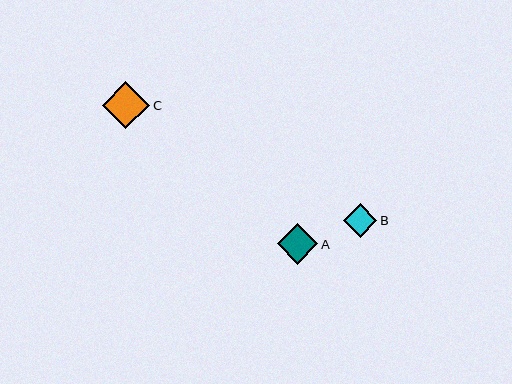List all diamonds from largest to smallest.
From largest to smallest: C, A, B.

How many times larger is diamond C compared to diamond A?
Diamond C is approximately 1.2 times the size of diamond A.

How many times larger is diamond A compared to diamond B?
Diamond A is approximately 1.2 times the size of diamond B.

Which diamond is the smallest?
Diamond B is the smallest with a size of approximately 33 pixels.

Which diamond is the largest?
Diamond C is the largest with a size of approximately 47 pixels.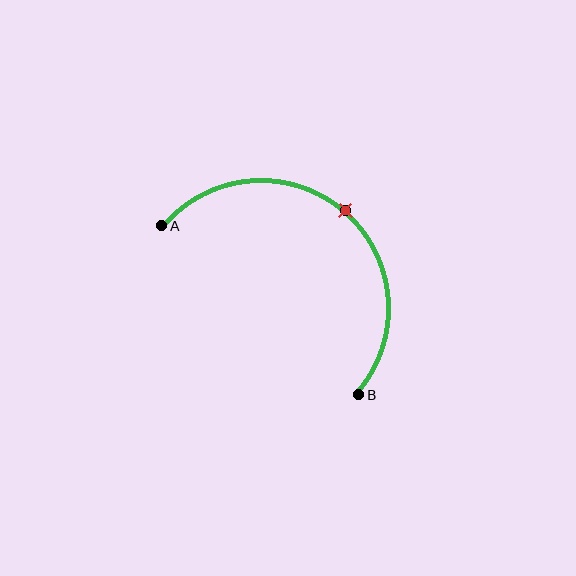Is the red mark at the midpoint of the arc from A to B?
Yes. The red mark lies on the arc at equal arc-length from both A and B — it is the arc midpoint.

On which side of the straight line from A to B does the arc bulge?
The arc bulges above and to the right of the straight line connecting A and B.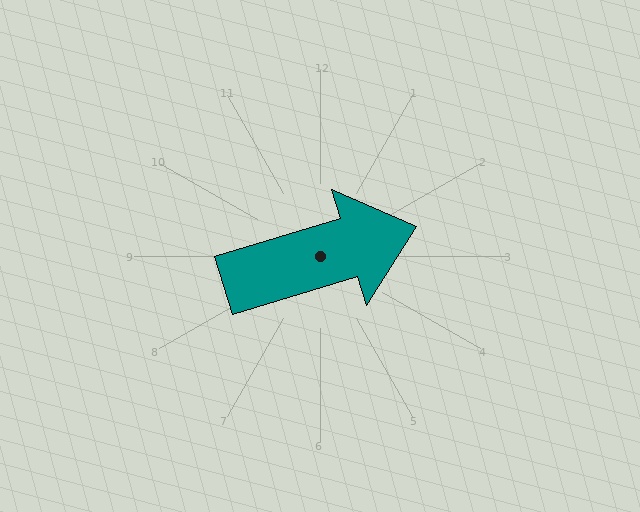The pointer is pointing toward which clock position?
Roughly 2 o'clock.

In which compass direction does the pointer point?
East.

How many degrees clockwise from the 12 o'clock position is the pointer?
Approximately 73 degrees.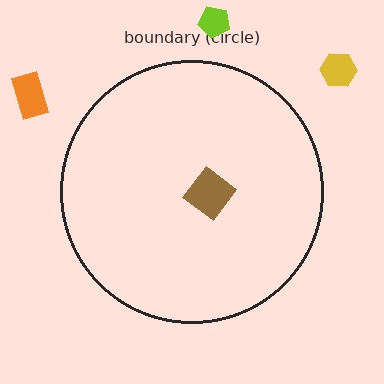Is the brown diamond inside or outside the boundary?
Inside.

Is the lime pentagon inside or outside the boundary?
Outside.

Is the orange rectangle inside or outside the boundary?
Outside.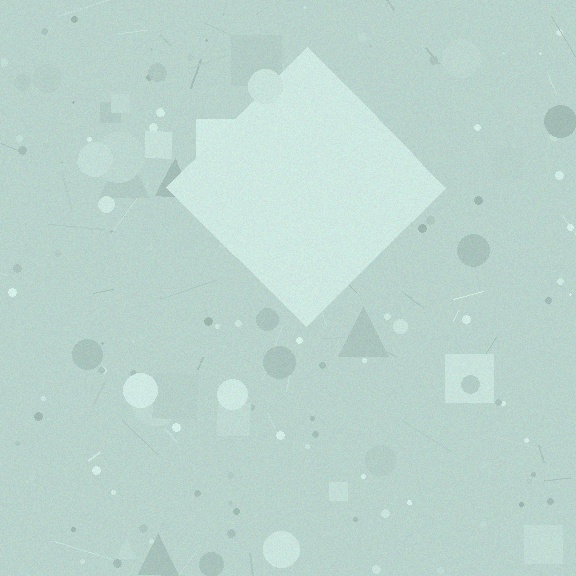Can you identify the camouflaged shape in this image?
The camouflaged shape is a diamond.